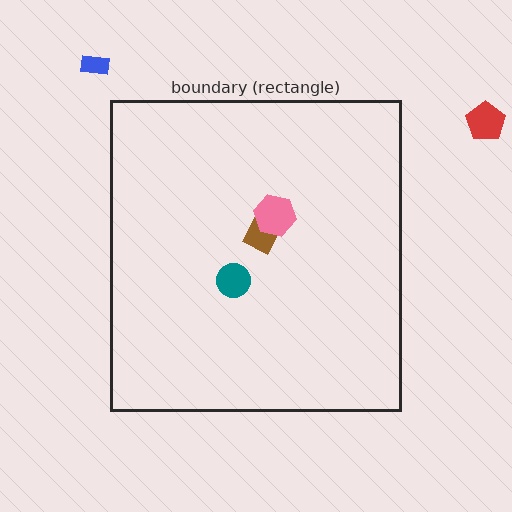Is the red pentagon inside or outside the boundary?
Outside.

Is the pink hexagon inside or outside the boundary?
Inside.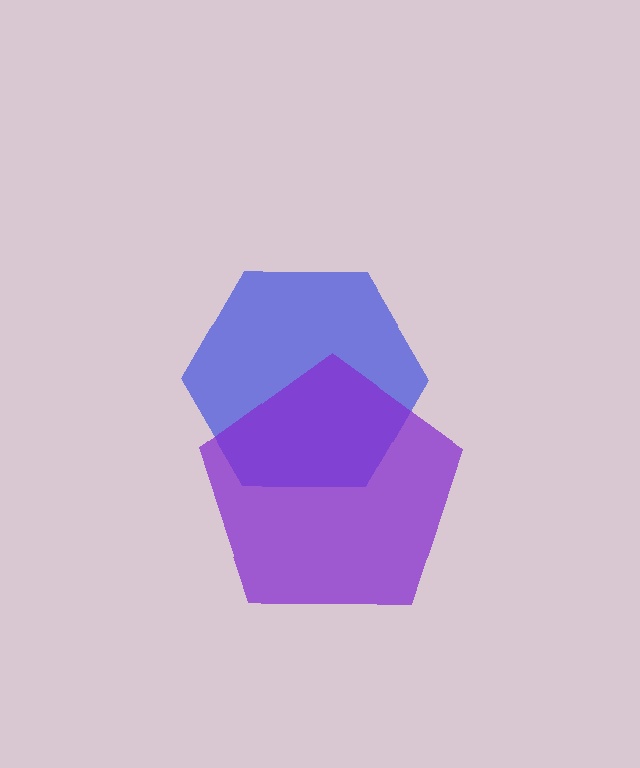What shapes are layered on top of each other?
The layered shapes are: a blue hexagon, a purple pentagon.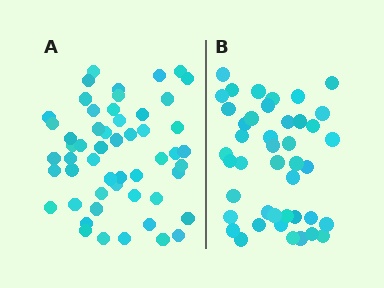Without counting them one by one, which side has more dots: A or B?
Region A (the left region) has more dots.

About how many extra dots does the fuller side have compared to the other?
Region A has roughly 10 or so more dots than region B.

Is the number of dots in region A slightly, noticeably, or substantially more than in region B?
Region A has only slightly more — the two regions are fairly close. The ratio is roughly 1.2 to 1.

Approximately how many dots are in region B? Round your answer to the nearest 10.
About 40 dots. (The exact count is 43, which rounds to 40.)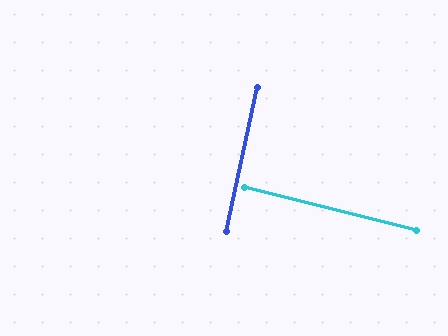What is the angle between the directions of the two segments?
Approximately 88 degrees.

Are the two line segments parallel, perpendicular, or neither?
Perpendicular — they meet at approximately 88°.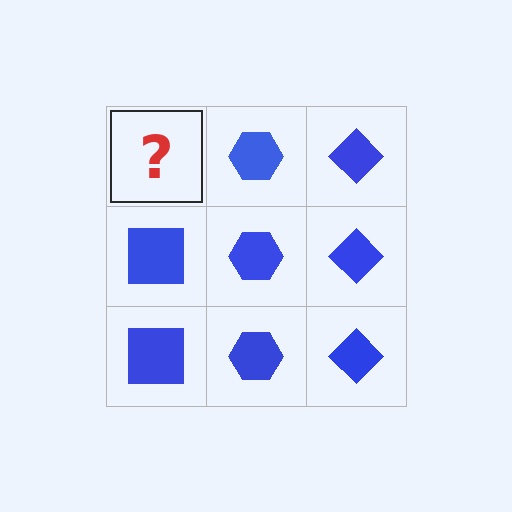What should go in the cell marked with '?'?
The missing cell should contain a blue square.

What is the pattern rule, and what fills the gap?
The rule is that each column has a consistent shape. The gap should be filled with a blue square.